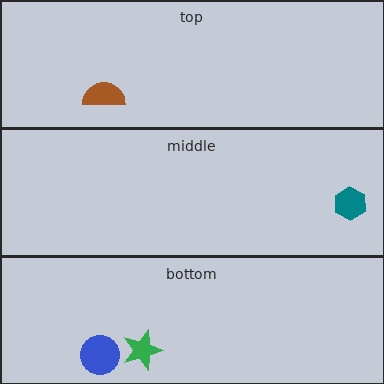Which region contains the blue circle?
The bottom region.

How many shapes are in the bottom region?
2.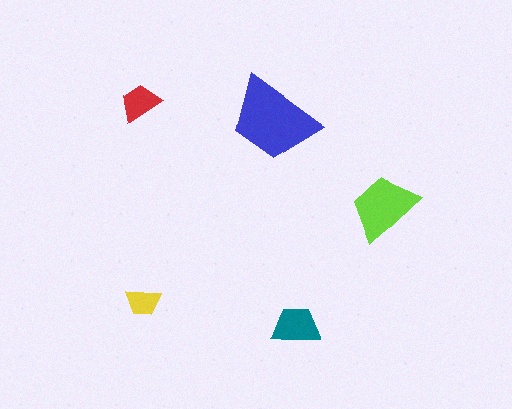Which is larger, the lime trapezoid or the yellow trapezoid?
The lime one.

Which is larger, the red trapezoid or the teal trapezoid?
The teal one.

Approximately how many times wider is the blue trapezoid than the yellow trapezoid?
About 2.5 times wider.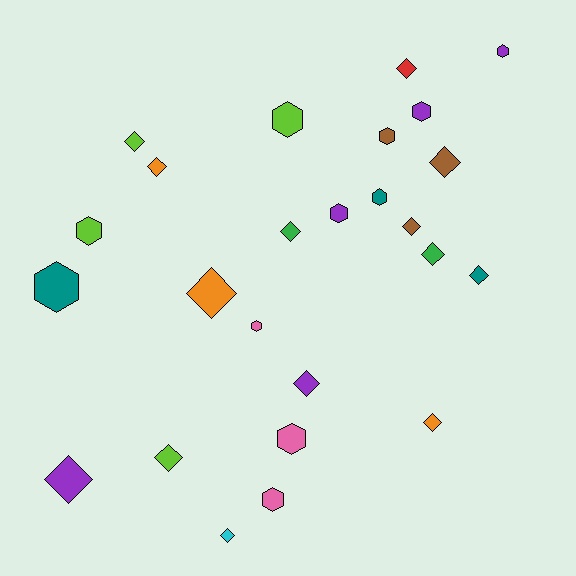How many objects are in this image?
There are 25 objects.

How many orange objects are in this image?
There are 3 orange objects.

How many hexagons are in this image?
There are 11 hexagons.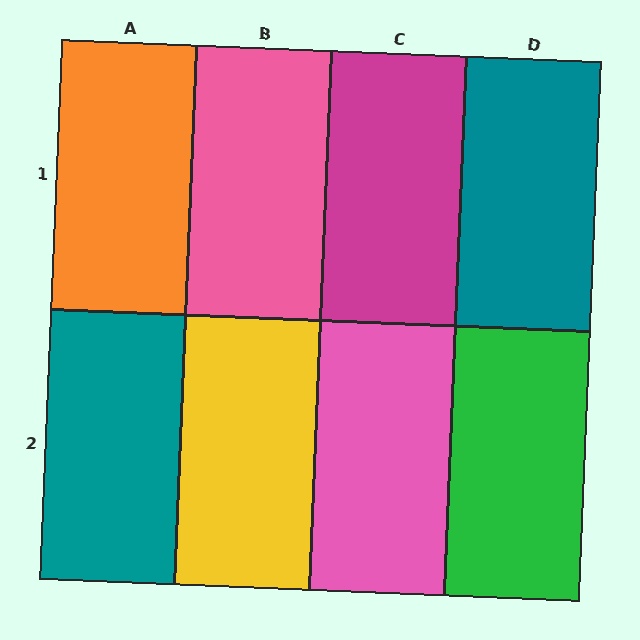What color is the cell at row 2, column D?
Green.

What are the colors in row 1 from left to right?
Orange, pink, magenta, teal.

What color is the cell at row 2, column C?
Pink.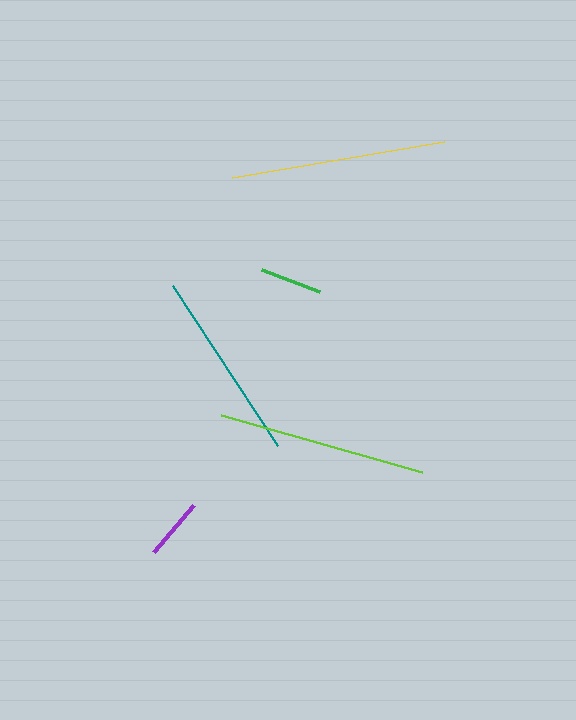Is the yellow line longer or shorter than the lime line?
The yellow line is longer than the lime line.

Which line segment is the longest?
The yellow line is the longest at approximately 215 pixels.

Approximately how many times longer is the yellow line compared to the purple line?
The yellow line is approximately 3.5 times the length of the purple line.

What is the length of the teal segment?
The teal segment is approximately 191 pixels long.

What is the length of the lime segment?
The lime segment is approximately 210 pixels long.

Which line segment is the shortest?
The purple line is the shortest at approximately 61 pixels.